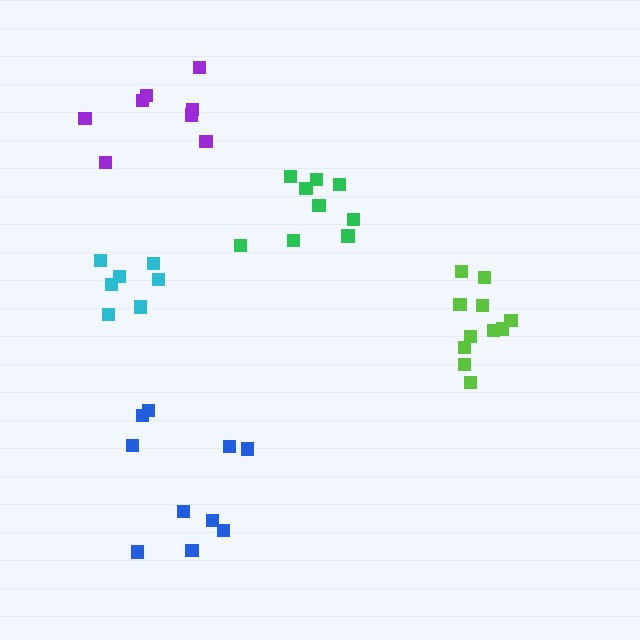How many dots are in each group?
Group 1: 9 dots, Group 2: 11 dots, Group 3: 10 dots, Group 4: 8 dots, Group 5: 7 dots (45 total).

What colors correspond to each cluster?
The clusters are colored: green, lime, blue, purple, cyan.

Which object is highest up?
The purple cluster is topmost.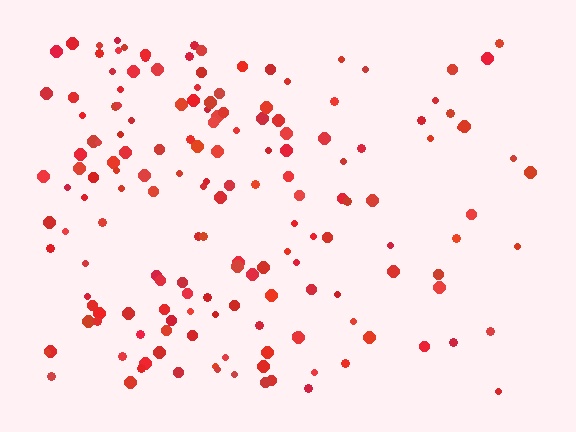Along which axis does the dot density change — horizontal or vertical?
Horizontal.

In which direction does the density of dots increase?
From right to left, with the left side densest.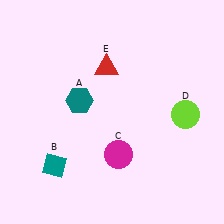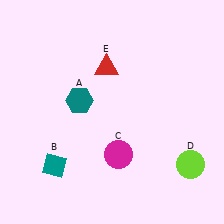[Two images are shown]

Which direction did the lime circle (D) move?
The lime circle (D) moved down.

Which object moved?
The lime circle (D) moved down.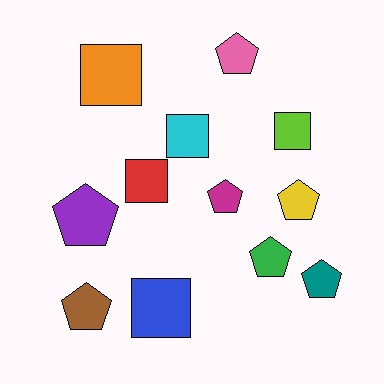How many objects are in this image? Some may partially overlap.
There are 12 objects.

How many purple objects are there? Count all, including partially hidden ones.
There is 1 purple object.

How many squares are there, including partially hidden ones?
There are 5 squares.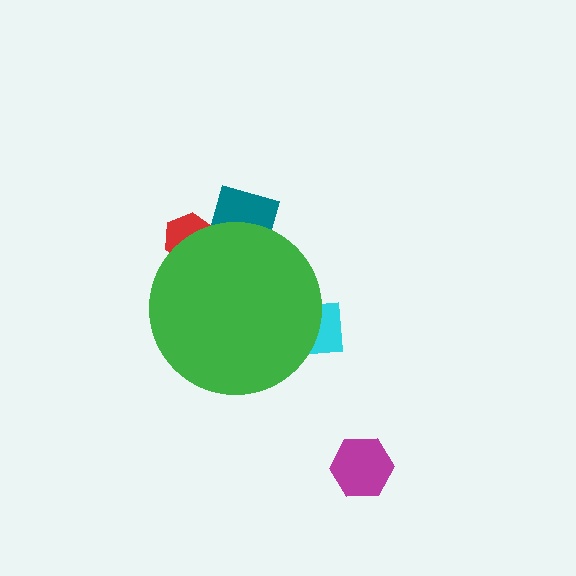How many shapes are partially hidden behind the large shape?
3 shapes are partially hidden.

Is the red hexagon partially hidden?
Yes, the red hexagon is partially hidden behind the green circle.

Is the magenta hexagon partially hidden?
No, the magenta hexagon is fully visible.